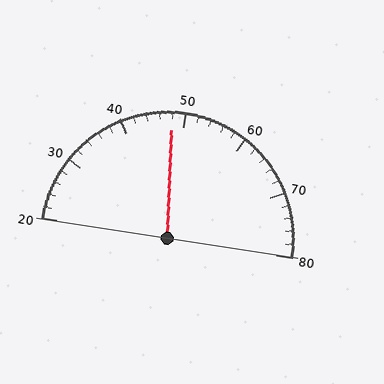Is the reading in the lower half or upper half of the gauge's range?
The reading is in the lower half of the range (20 to 80).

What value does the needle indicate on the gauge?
The needle indicates approximately 48.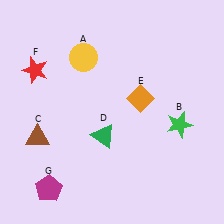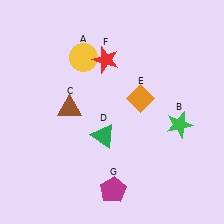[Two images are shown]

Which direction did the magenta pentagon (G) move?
The magenta pentagon (G) moved right.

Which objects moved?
The objects that moved are: the brown triangle (C), the red star (F), the magenta pentagon (G).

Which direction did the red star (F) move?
The red star (F) moved right.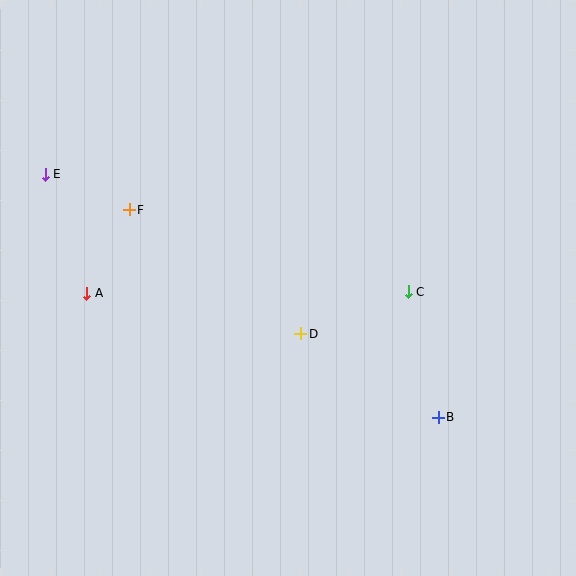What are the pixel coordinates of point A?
Point A is at (87, 293).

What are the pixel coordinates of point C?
Point C is at (408, 292).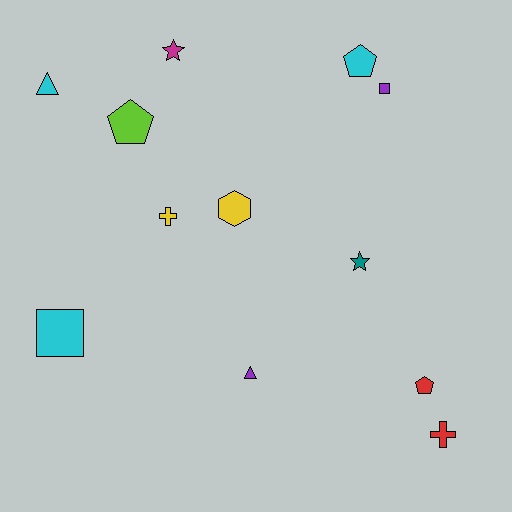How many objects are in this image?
There are 12 objects.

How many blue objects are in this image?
There are no blue objects.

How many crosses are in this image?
There are 2 crosses.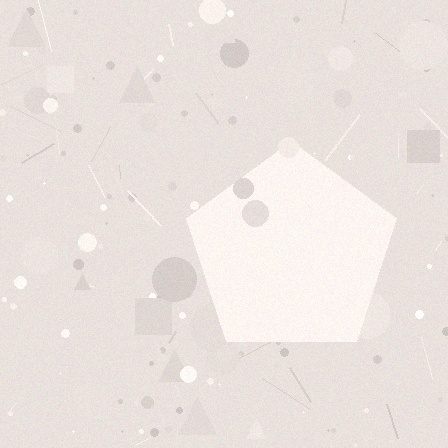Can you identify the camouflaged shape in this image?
The camouflaged shape is a pentagon.